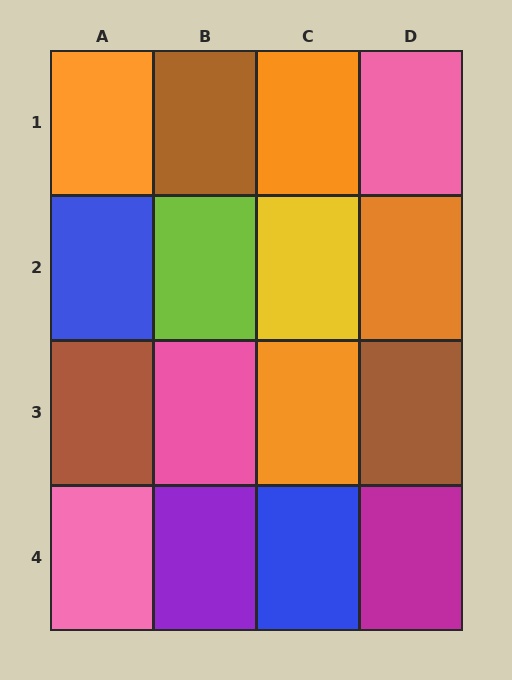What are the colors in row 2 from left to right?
Blue, lime, yellow, orange.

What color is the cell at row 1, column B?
Brown.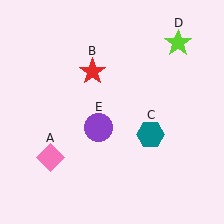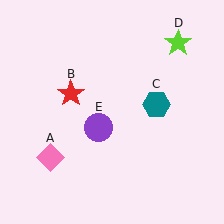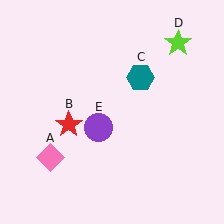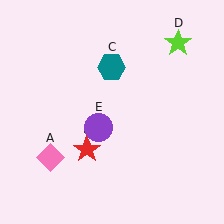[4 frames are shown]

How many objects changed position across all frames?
2 objects changed position: red star (object B), teal hexagon (object C).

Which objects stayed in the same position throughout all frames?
Pink diamond (object A) and lime star (object D) and purple circle (object E) remained stationary.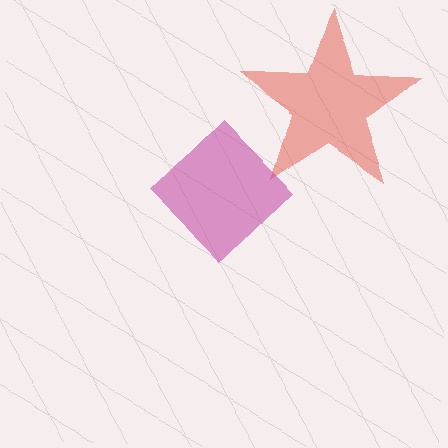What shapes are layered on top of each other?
The layered shapes are: a red star, a magenta diamond.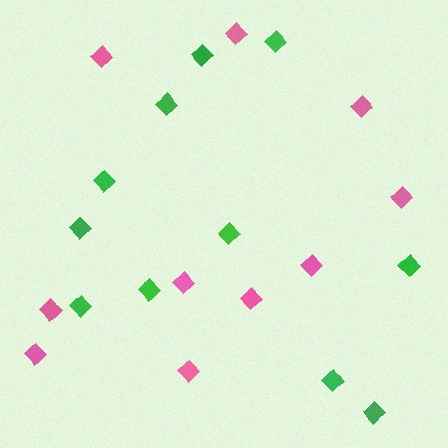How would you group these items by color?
There are 2 groups: one group of pink diamonds (10) and one group of green diamonds (11).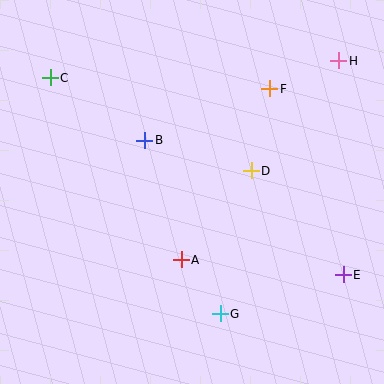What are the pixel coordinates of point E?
Point E is at (343, 275).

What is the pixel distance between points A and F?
The distance between A and F is 193 pixels.